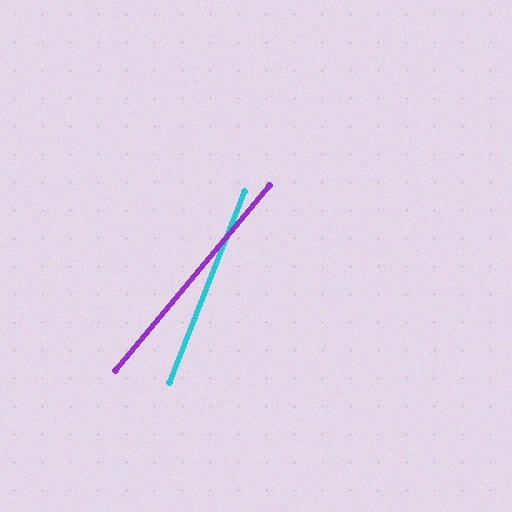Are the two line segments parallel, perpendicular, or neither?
Neither parallel nor perpendicular — they differ by about 18°.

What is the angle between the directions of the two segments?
Approximately 18 degrees.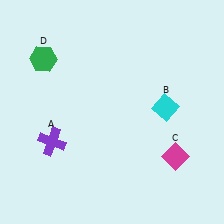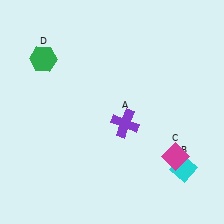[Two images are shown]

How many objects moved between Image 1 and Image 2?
2 objects moved between the two images.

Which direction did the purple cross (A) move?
The purple cross (A) moved right.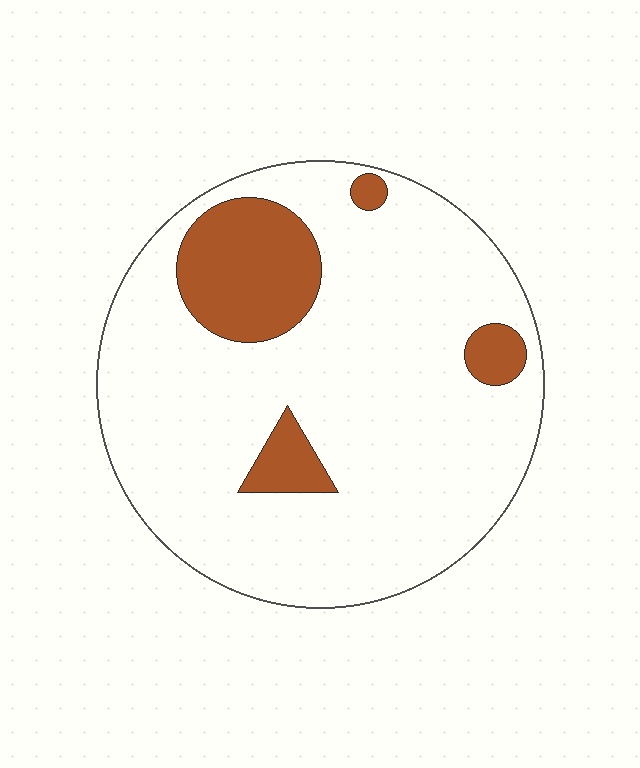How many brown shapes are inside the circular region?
4.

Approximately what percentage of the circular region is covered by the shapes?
Approximately 15%.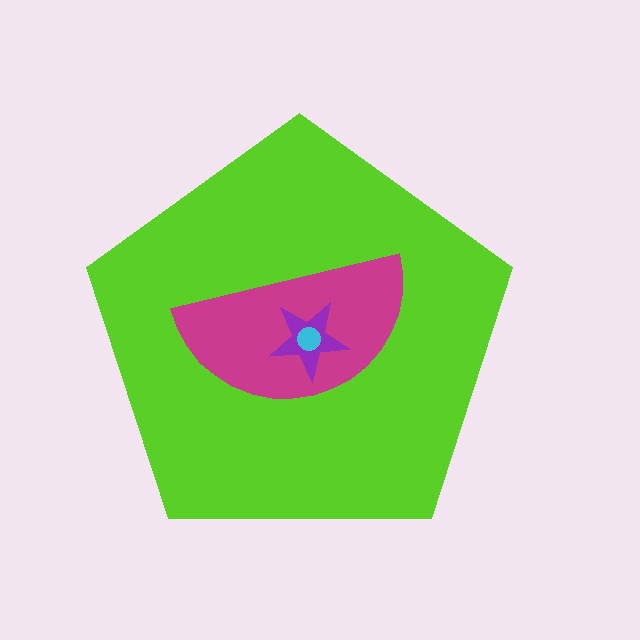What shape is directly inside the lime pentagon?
The magenta semicircle.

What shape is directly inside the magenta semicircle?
The purple star.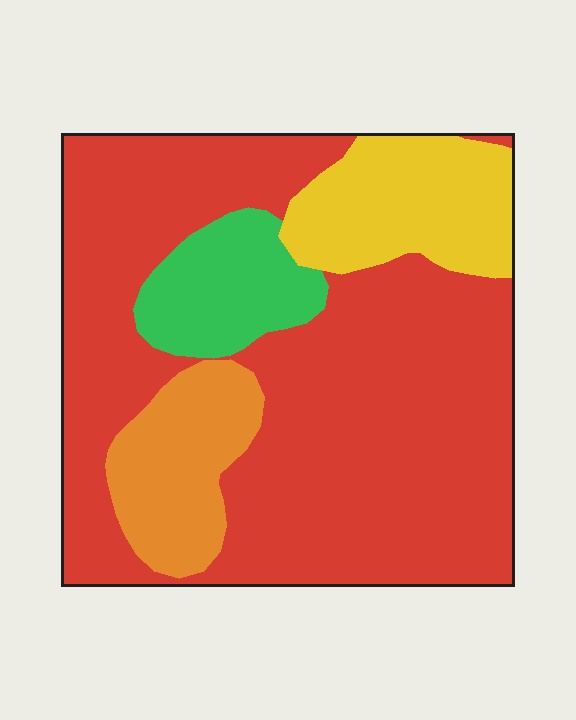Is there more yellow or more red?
Red.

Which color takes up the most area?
Red, at roughly 65%.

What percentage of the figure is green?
Green takes up about one tenth (1/10) of the figure.